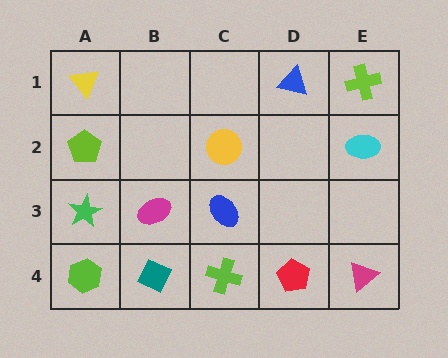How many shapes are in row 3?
3 shapes.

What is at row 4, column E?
A magenta triangle.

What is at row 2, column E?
A cyan ellipse.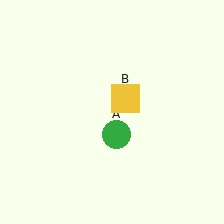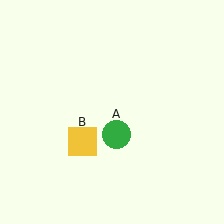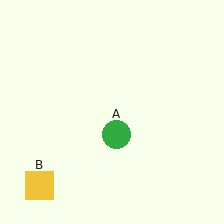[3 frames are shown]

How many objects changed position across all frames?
1 object changed position: yellow square (object B).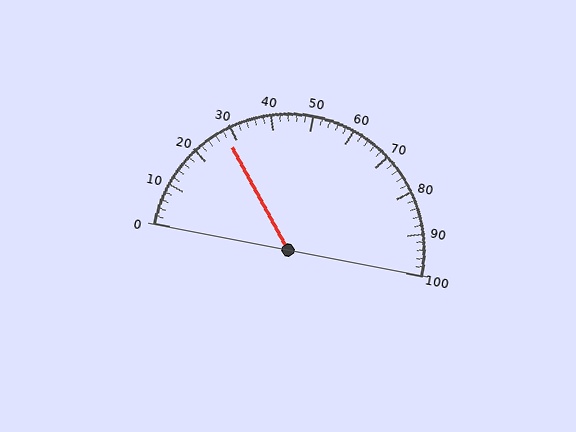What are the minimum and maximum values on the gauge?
The gauge ranges from 0 to 100.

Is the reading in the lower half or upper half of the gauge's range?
The reading is in the lower half of the range (0 to 100).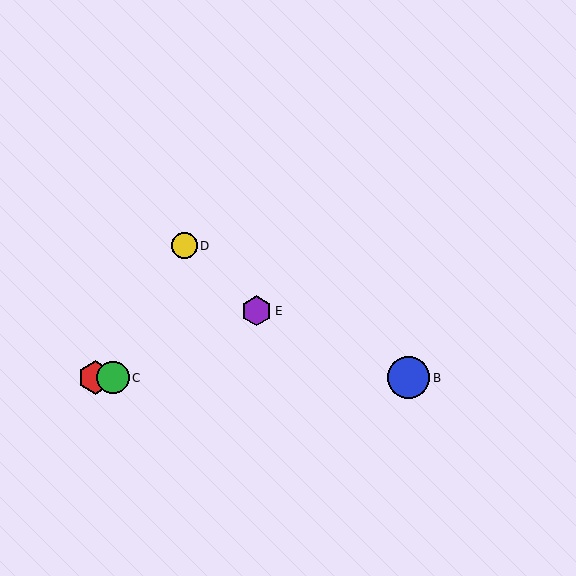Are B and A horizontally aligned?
Yes, both are at y≈378.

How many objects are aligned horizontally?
3 objects (A, B, C) are aligned horizontally.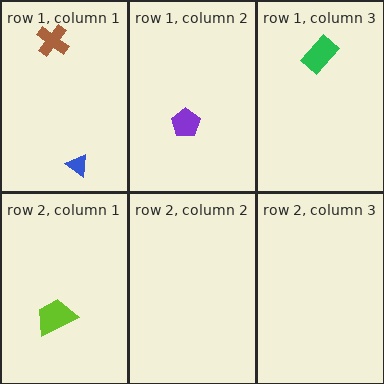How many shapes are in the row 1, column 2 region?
1.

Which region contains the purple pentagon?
The row 1, column 2 region.